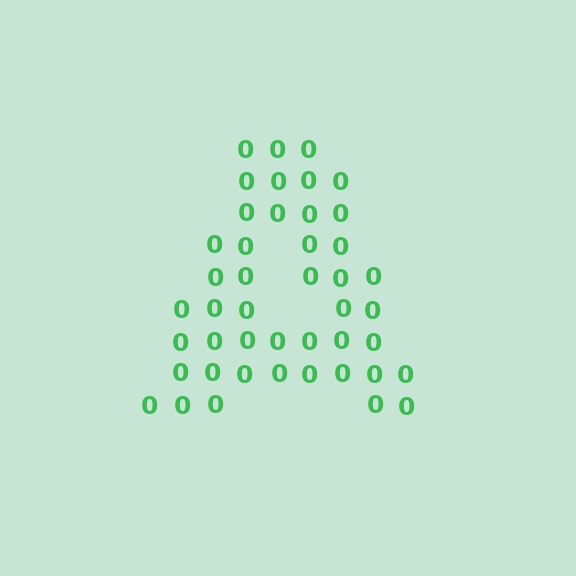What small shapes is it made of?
It is made of small digit 0's.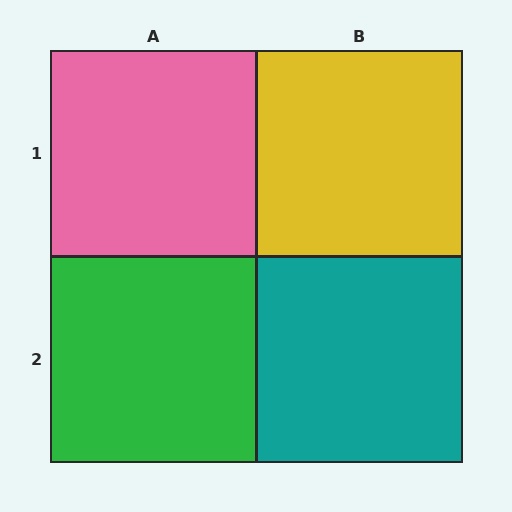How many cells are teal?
1 cell is teal.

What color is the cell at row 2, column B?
Teal.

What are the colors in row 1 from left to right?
Pink, yellow.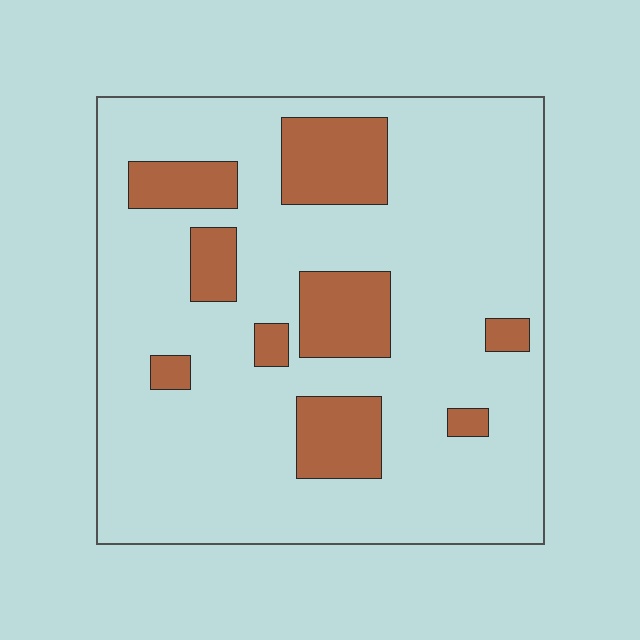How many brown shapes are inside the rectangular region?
9.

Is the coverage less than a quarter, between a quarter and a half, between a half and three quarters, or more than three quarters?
Less than a quarter.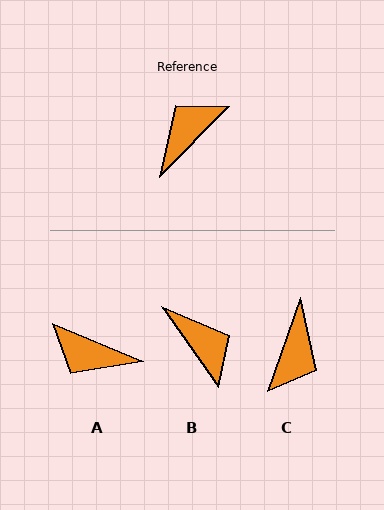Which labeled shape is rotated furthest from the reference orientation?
C, about 155 degrees away.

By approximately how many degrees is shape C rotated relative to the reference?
Approximately 155 degrees clockwise.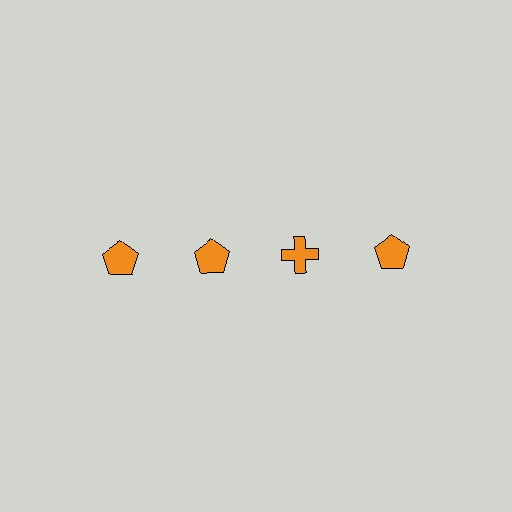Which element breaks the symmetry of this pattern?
The orange cross in the top row, center column breaks the symmetry. All other shapes are orange pentagons.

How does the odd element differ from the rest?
It has a different shape: cross instead of pentagon.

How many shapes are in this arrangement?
There are 4 shapes arranged in a grid pattern.